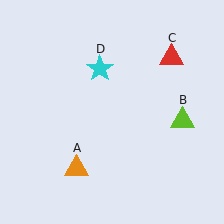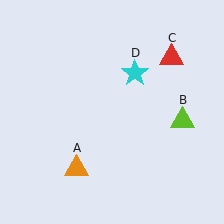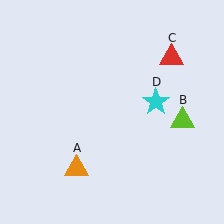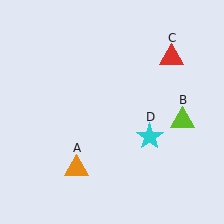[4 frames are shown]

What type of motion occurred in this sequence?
The cyan star (object D) rotated clockwise around the center of the scene.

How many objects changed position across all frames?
1 object changed position: cyan star (object D).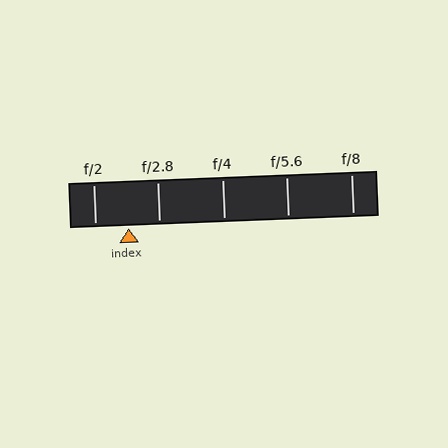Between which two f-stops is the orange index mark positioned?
The index mark is between f/2 and f/2.8.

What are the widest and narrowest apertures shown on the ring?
The widest aperture shown is f/2 and the narrowest is f/8.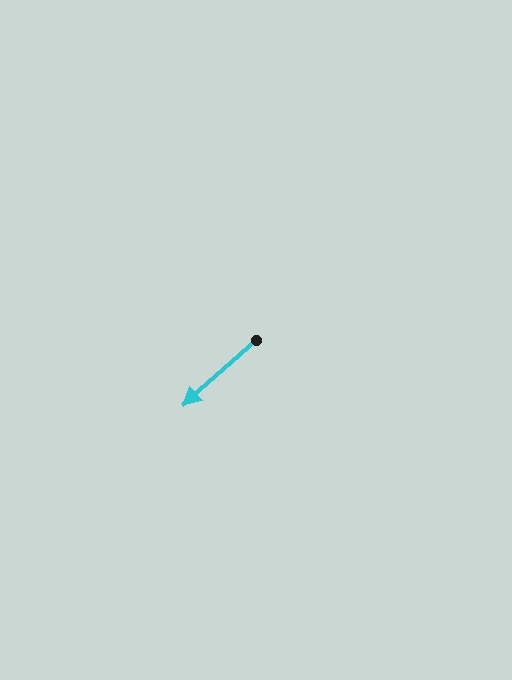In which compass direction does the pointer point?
Southwest.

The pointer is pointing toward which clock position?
Roughly 8 o'clock.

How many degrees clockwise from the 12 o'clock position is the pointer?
Approximately 228 degrees.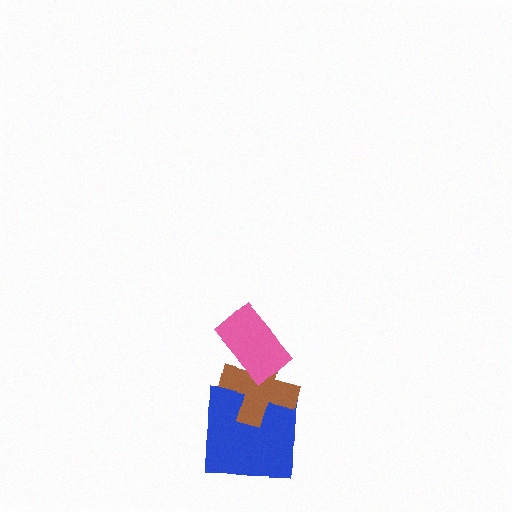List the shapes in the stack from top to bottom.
From top to bottom: the pink rectangle, the brown cross, the blue square.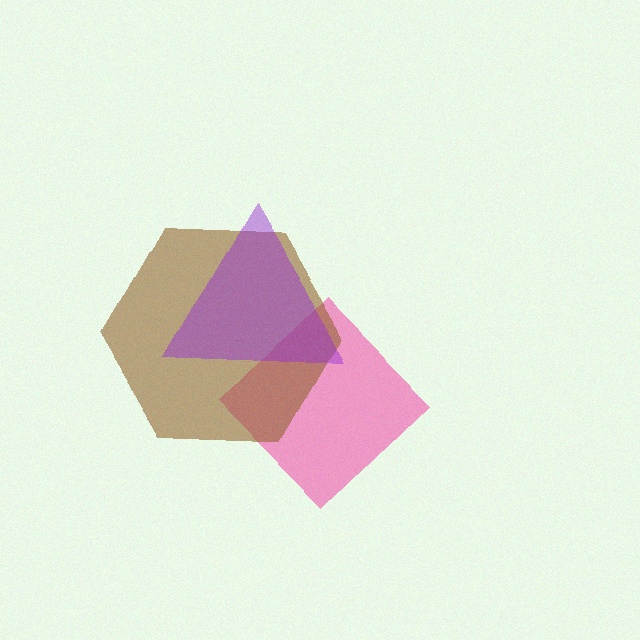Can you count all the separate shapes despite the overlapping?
Yes, there are 3 separate shapes.